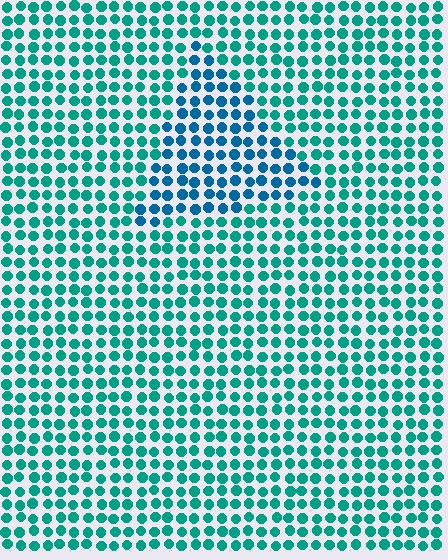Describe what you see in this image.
The image is filled with small teal elements in a uniform arrangement. A triangle-shaped region is visible where the elements are tinted to a slightly different hue, forming a subtle color boundary.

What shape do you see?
I see a triangle.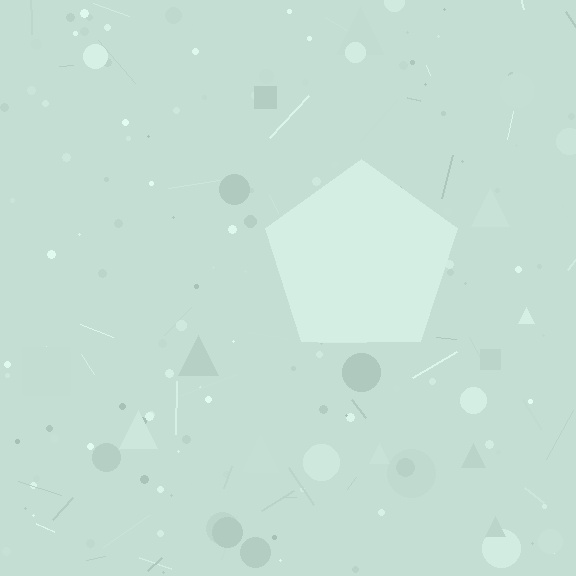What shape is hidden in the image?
A pentagon is hidden in the image.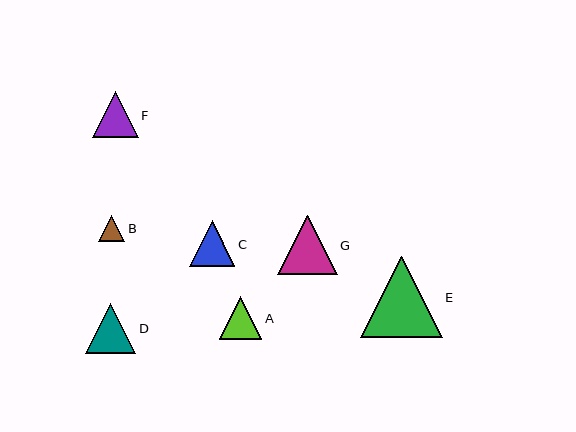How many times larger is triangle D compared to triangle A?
Triangle D is approximately 1.2 times the size of triangle A.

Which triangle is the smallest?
Triangle B is the smallest with a size of approximately 27 pixels.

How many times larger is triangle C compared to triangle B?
Triangle C is approximately 1.7 times the size of triangle B.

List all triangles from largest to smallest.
From largest to smallest: E, G, D, F, C, A, B.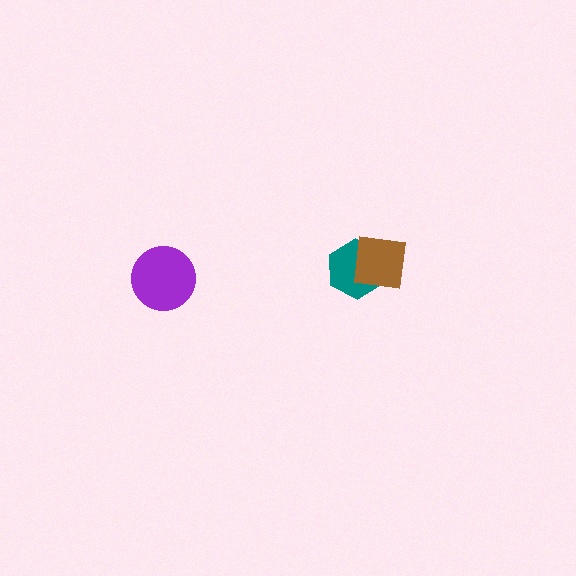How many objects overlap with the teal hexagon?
1 object overlaps with the teal hexagon.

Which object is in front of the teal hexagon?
The brown square is in front of the teal hexagon.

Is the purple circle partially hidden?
No, no other shape covers it.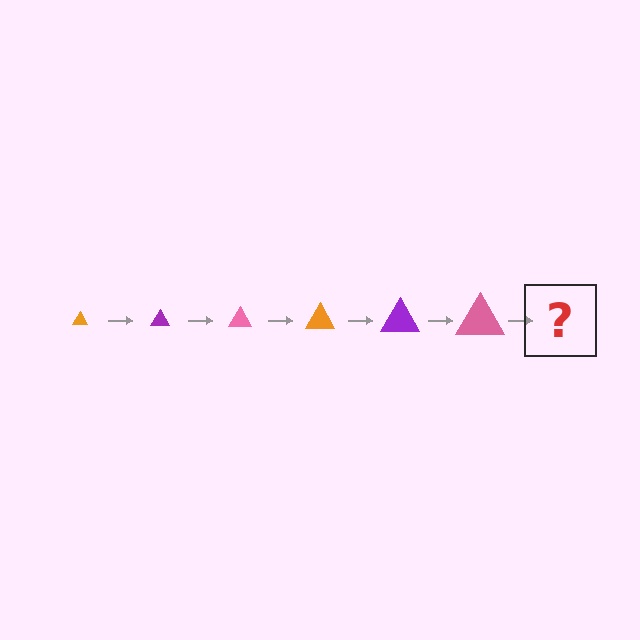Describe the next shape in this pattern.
It should be an orange triangle, larger than the previous one.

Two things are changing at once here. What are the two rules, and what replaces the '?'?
The two rules are that the triangle grows larger each step and the color cycles through orange, purple, and pink. The '?' should be an orange triangle, larger than the previous one.